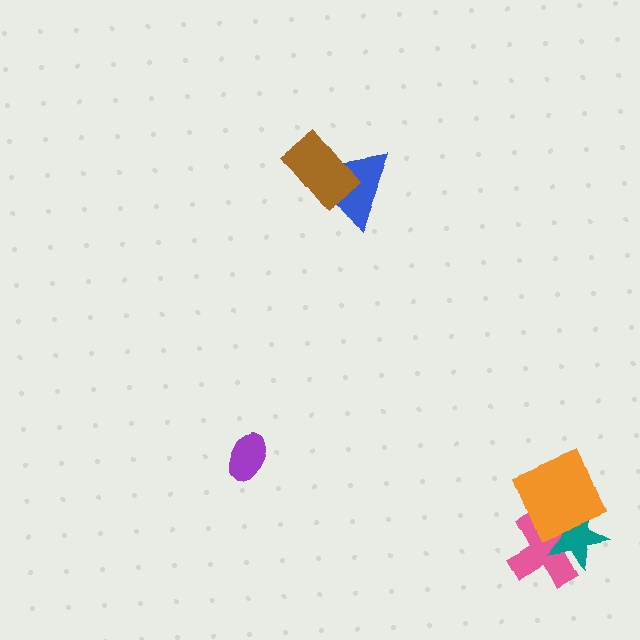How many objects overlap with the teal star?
2 objects overlap with the teal star.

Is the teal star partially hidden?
Yes, it is partially covered by another shape.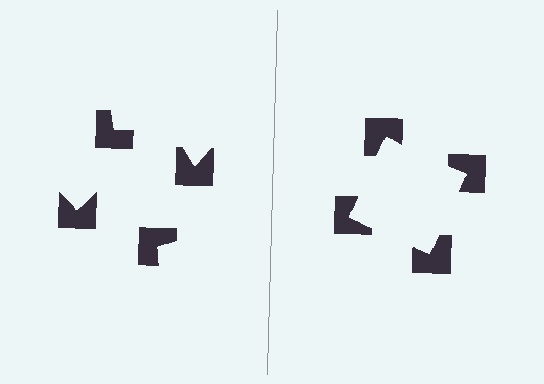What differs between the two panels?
The notched squares are positioned identically on both sides; only the wedge orientations differ. On the right they align to a square; on the left they are misaligned.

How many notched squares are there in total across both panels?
8 — 4 on each side.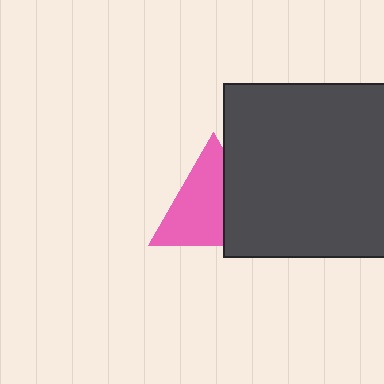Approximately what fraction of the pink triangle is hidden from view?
Roughly 36% of the pink triangle is hidden behind the dark gray square.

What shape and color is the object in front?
The object in front is a dark gray square.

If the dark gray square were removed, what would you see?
You would see the complete pink triangle.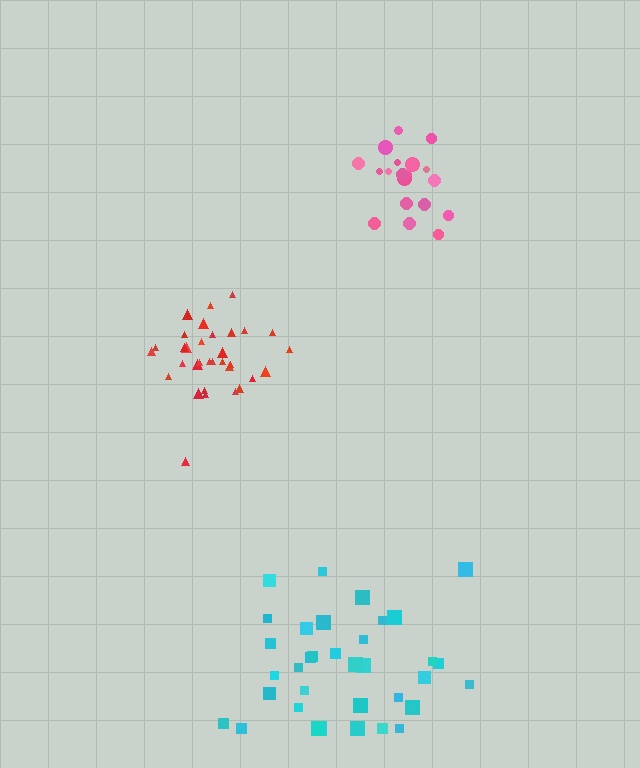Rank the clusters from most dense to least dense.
red, pink, cyan.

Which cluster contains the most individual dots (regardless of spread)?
Cyan (35).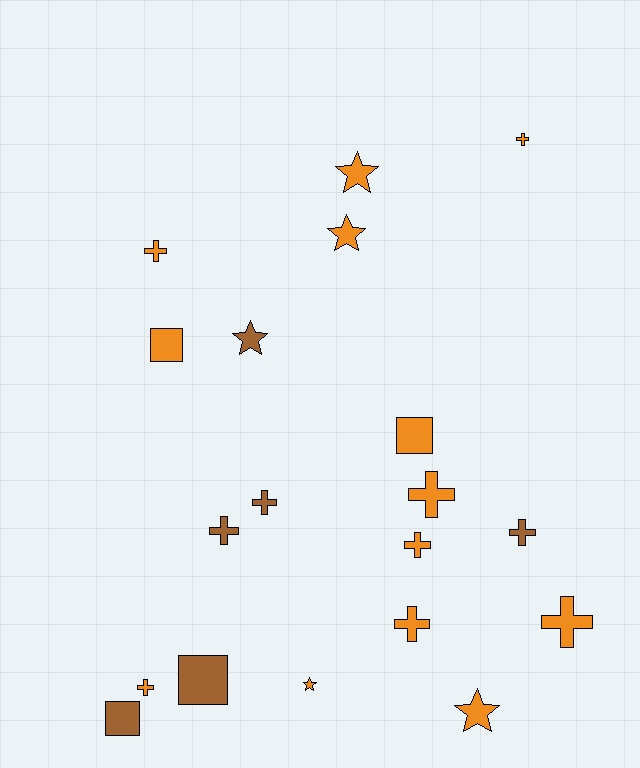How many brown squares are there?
There are 2 brown squares.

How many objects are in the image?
There are 19 objects.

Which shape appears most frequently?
Cross, with 10 objects.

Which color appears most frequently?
Orange, with 13 objects.